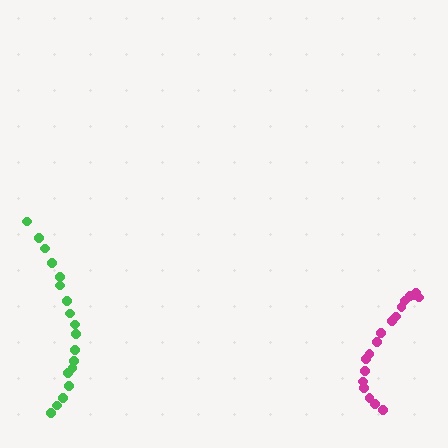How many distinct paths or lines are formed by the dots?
There are 2 distinct paths.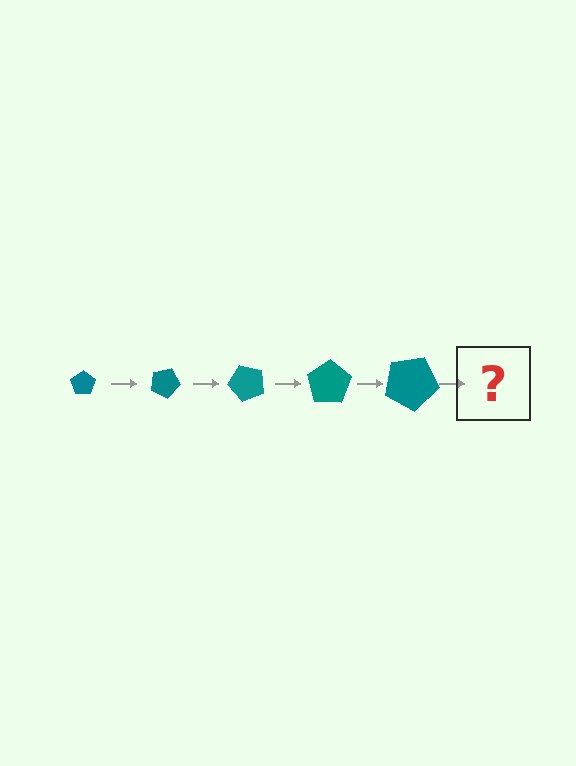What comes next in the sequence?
The next element should be a pentagon, larger than the previous one and rotated 125 degrees from the start.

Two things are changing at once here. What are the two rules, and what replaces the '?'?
The two rules are that the pentagon grows larger each step and it rotates 25 degrees each step. The '?' should be a pentagon, larger than the previous one and rotated 125 degrees from the start.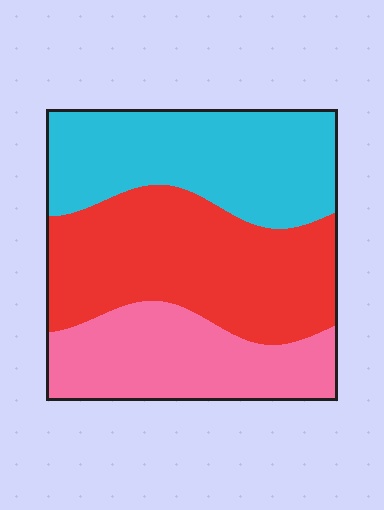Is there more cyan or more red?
Red.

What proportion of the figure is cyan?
Cyan covers about 35% of the figure.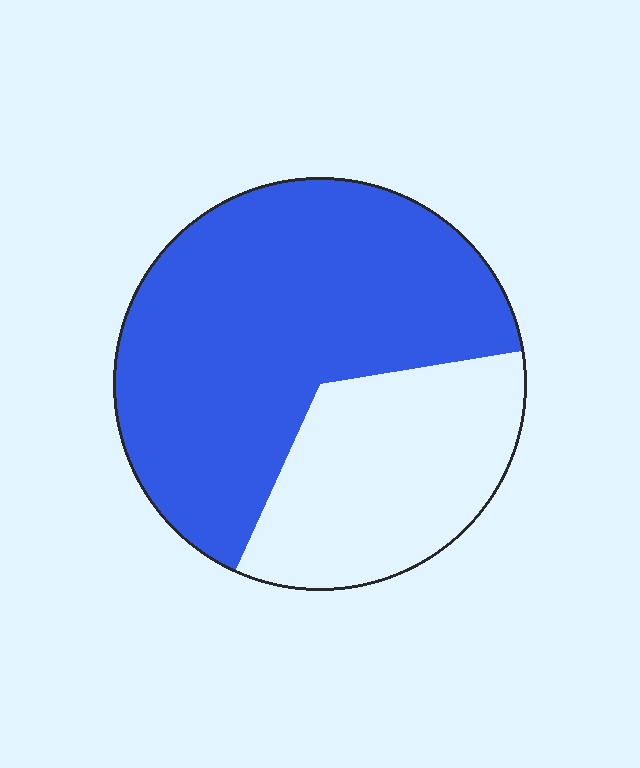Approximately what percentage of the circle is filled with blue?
Approximately 65%.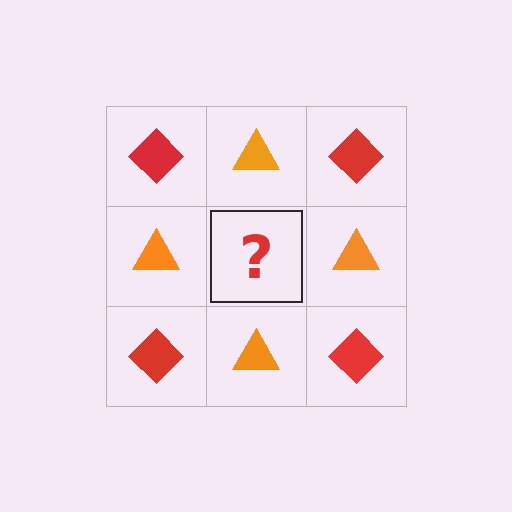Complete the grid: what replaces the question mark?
The question mark should be replaced with a red diamond.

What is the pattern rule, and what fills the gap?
The rule is that it alternates red diamond and orange triangle in a checkerboard pattern. The gap should be filled with a red diamond.